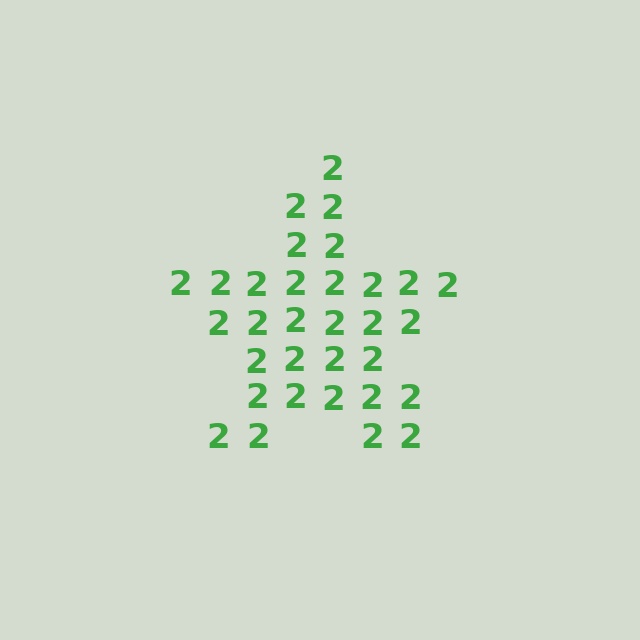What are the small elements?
The small elements are digit 2's.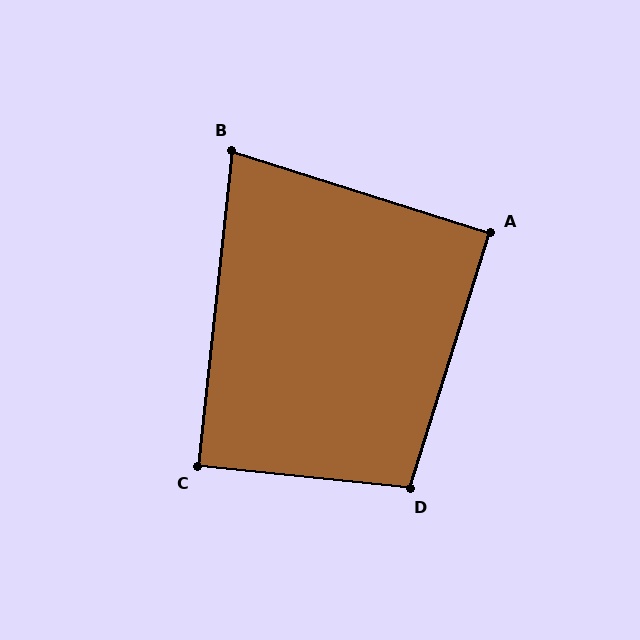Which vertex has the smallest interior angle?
B, at approximately 79 degrees.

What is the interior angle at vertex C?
Approximately 90 degrees (approximately right).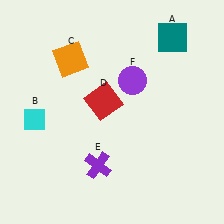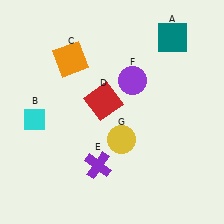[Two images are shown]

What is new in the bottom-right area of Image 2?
A yellow circle (G) was added in the bottom-right area of Image 2.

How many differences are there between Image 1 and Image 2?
There is 1 difference between the two images.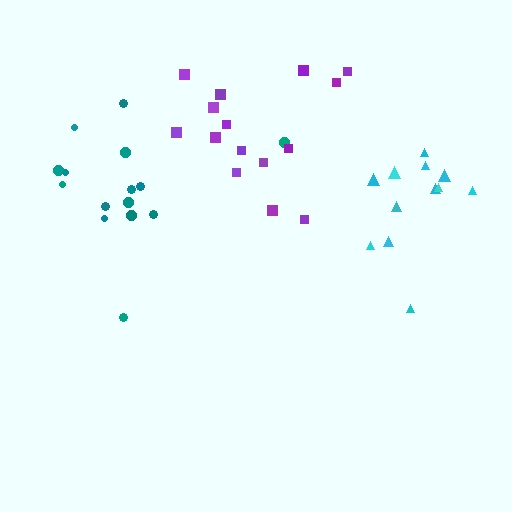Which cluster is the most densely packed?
Purple.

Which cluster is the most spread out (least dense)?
Teal.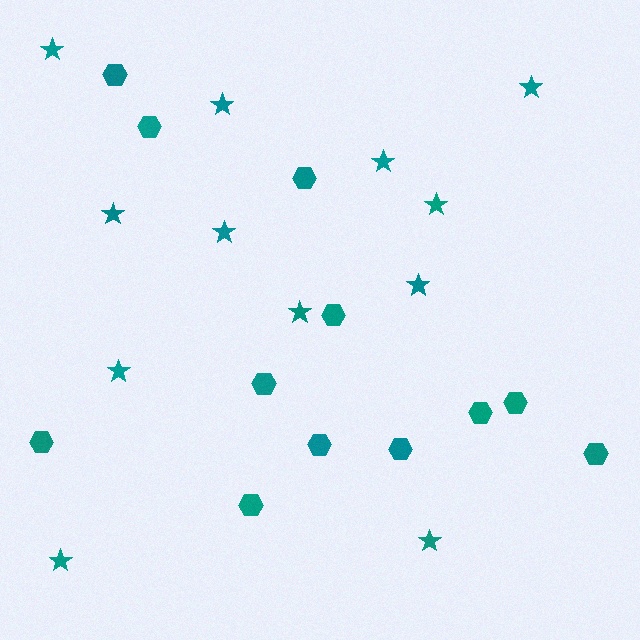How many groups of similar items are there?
There are 2 groups: one group of hexagons (12) and one group of stars (12).